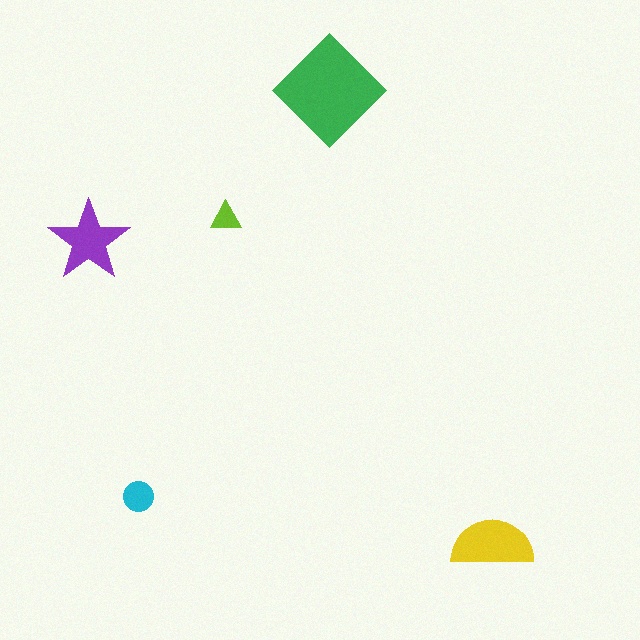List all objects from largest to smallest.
The green diamond, the yellow semicircle, the purple star, the cyan circle, the lime triangle.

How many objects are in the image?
There are 5 objects in the image.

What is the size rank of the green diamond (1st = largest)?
1st.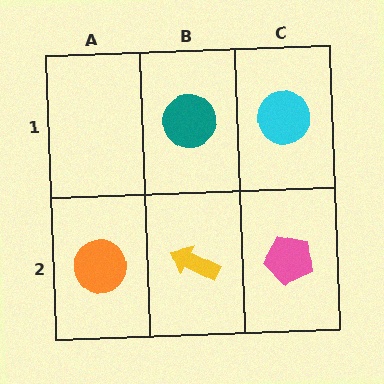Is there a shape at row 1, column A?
No, that cell is empty.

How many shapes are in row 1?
2 shapes.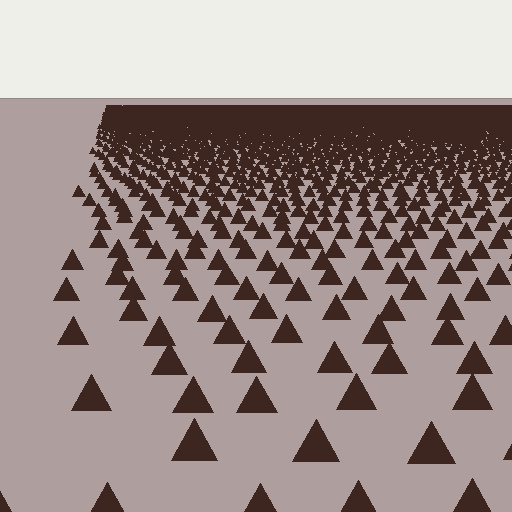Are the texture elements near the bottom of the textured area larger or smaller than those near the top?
Larger. Near the bottom, elements are closer to the viewer and appear at a bigger on-screen size.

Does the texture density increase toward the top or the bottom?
Density increases toward the top.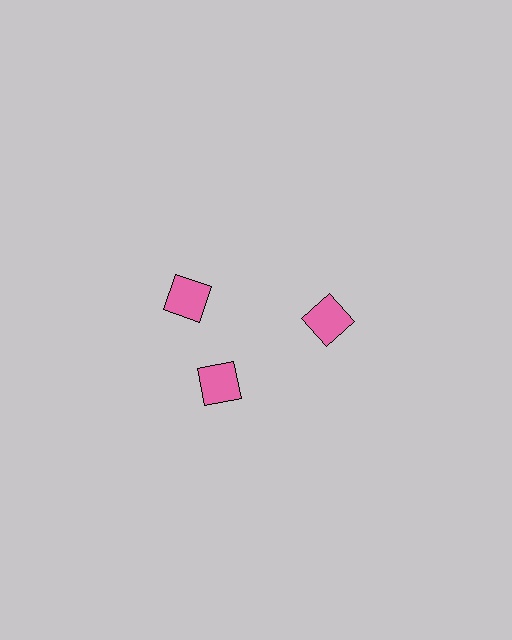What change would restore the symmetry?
The symmetry would be restored by rotating it back into even spacing with its neighbors so that all 3 squares sit at equal angles and equal distance from the center.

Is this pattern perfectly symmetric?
No. The 3 pink squares are arranged in a ring, but one element near the 11 o'clock position is rotated out of alignment along the ring, breaking the 3-fold rotational symmetry.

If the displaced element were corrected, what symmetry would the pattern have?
It would have 3-fold rotational symmetry — the pattern would map onto itself every 120 degrees.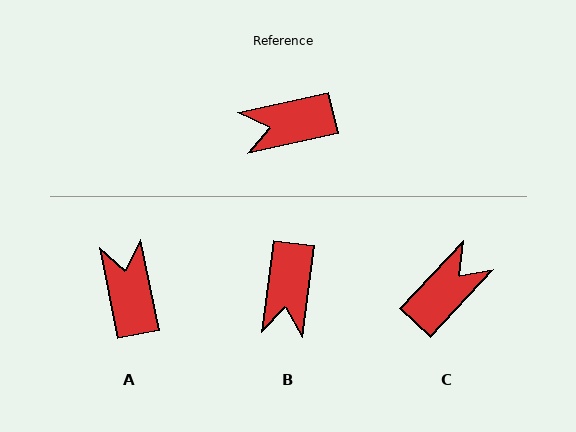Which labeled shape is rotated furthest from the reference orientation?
C, about 146 degrees away.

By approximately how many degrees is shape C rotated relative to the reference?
Approximately 146 degrees clockwise.